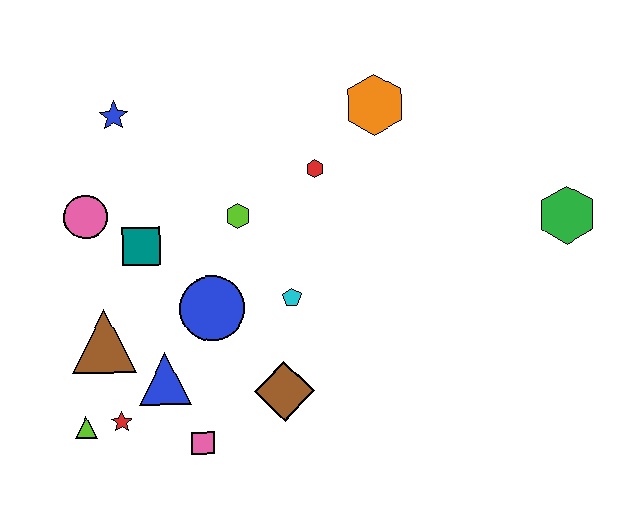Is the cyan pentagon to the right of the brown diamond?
Yes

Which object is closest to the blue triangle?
The red star is closest to the blue triangle.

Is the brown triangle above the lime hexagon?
No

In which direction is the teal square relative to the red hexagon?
The teal square is to the left of the red hexagon.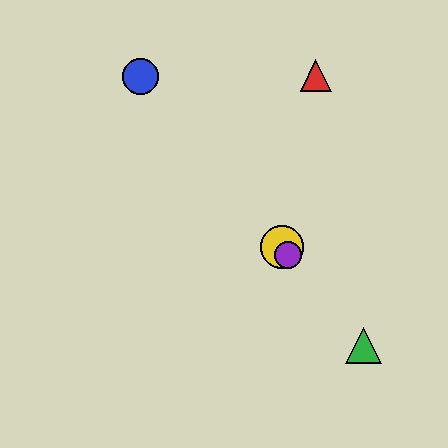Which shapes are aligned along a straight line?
The blue circle, the green triangle, the yellow circle, the purple circle are aligned along a straight line.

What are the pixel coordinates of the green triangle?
The green triangle is at (363, 345).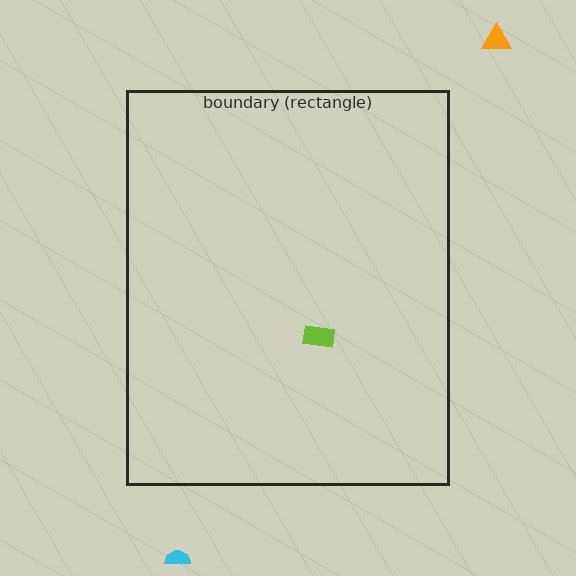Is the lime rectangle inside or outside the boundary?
Inside.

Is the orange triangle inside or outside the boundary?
Outside.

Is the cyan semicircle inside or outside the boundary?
Outside.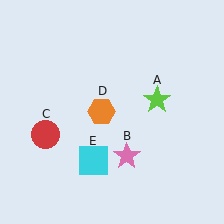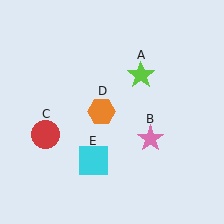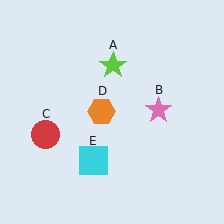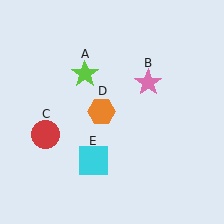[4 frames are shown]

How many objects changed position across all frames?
2 objects changed position: lime star (object A), pink star (object B).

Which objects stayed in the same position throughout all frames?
Red circle (object C) and orange hexagon (object D) and cyan square (object E) remained stationary.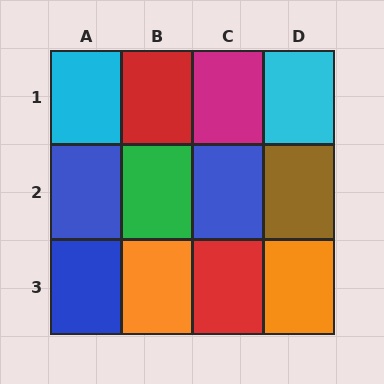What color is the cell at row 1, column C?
Magenta.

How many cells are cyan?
2 cells are cyan.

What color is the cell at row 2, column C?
Blue.